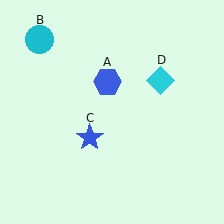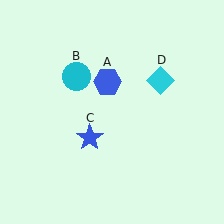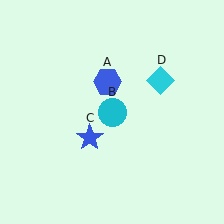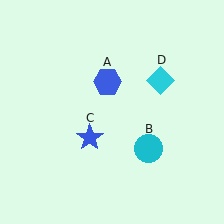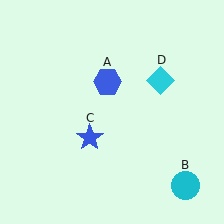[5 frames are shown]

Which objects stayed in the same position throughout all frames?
Blue hexagon (object A) and blue star (object C) and cyan diamond (object D) remained stationary.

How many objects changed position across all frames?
1 object changed position: cyan circle (object B).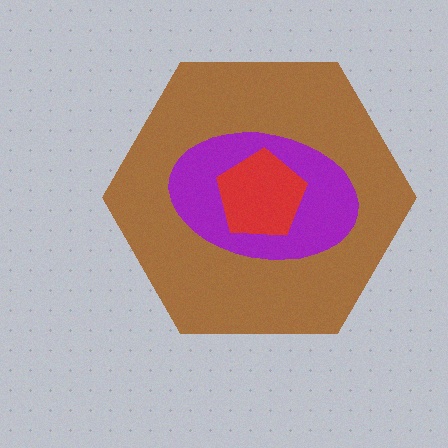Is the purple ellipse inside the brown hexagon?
Yes.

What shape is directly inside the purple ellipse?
The red pentagon.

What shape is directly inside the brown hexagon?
The purple ellipse.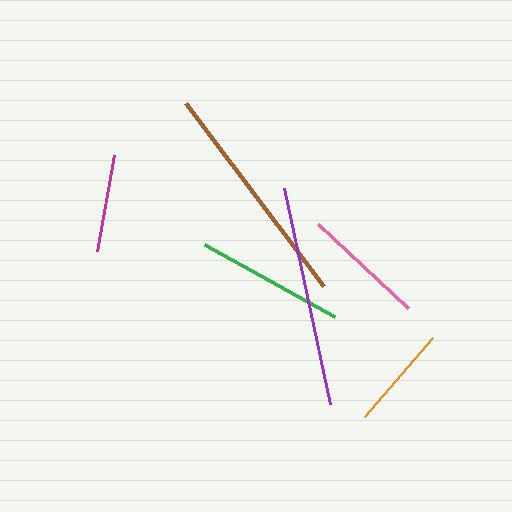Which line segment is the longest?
The brown line is the longest at approximately 230 pixels.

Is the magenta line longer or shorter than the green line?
The green line is longer than the magenta line.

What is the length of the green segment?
The green segment is approximately 148 pixels long.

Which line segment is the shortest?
The magenta line is the shortest at approximately 97 pixels.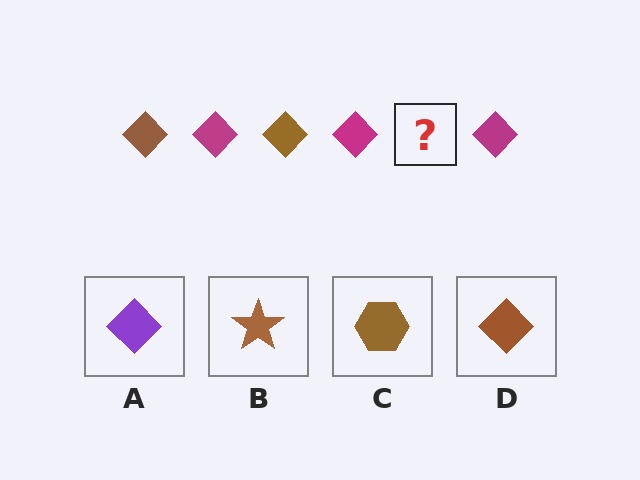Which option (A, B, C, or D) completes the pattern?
D.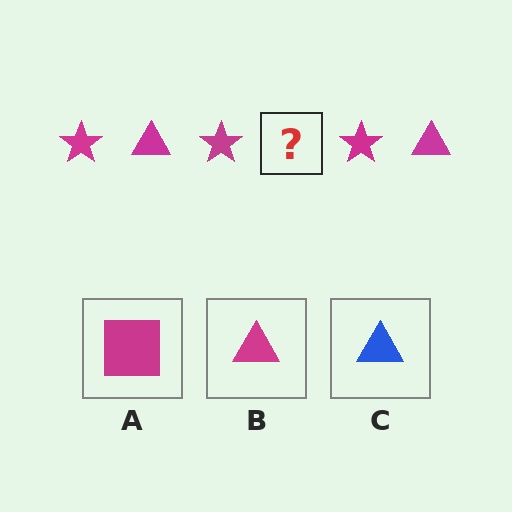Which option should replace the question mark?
Option B.